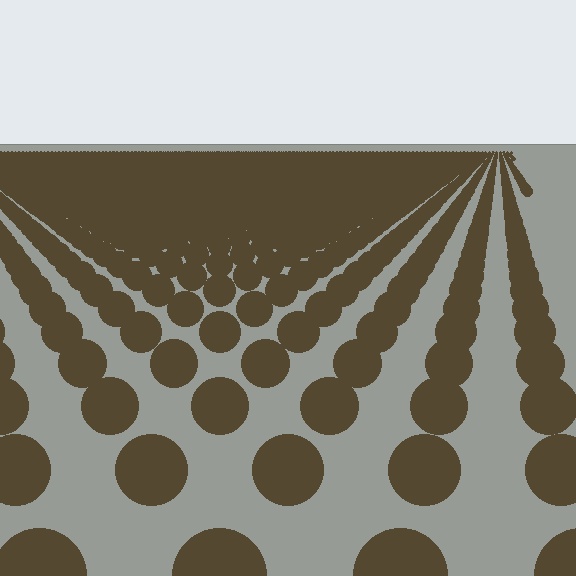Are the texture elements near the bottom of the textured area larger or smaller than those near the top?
Larger. Near the bottom, elements are closer to the viewer and appear at a bigger on-screen size.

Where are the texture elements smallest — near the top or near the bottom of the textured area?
Near the top.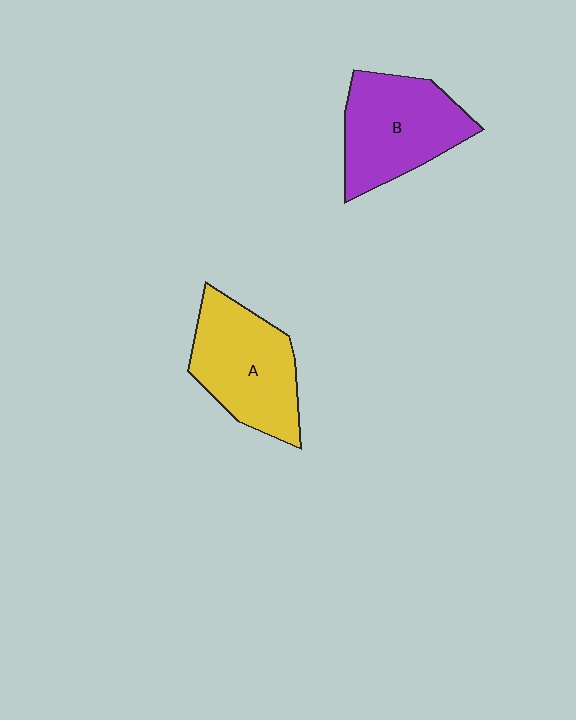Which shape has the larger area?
Shape B (purple).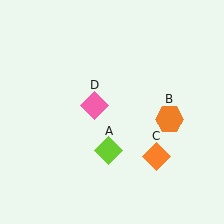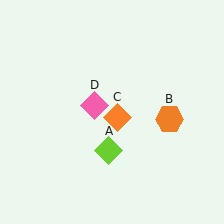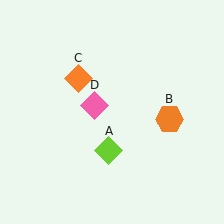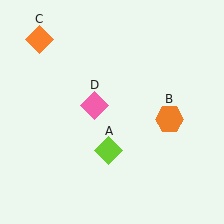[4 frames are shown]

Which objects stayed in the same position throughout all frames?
Lime diamond (object A) and orange hexagon (object B) and pink diamond (object D) remained stationary.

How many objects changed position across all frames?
1 object changed position: orange diamond (object C).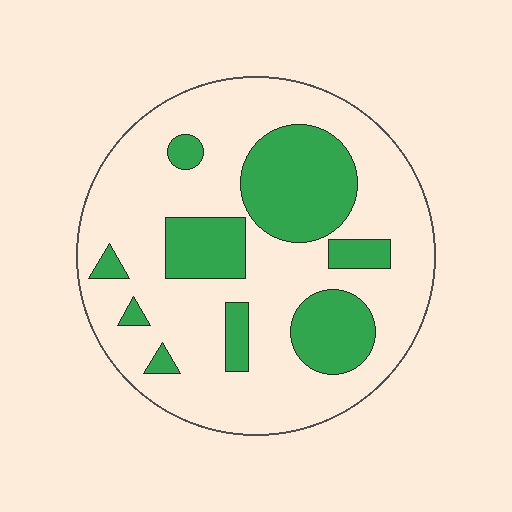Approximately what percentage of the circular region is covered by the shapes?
Approximately 30%.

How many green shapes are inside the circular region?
9.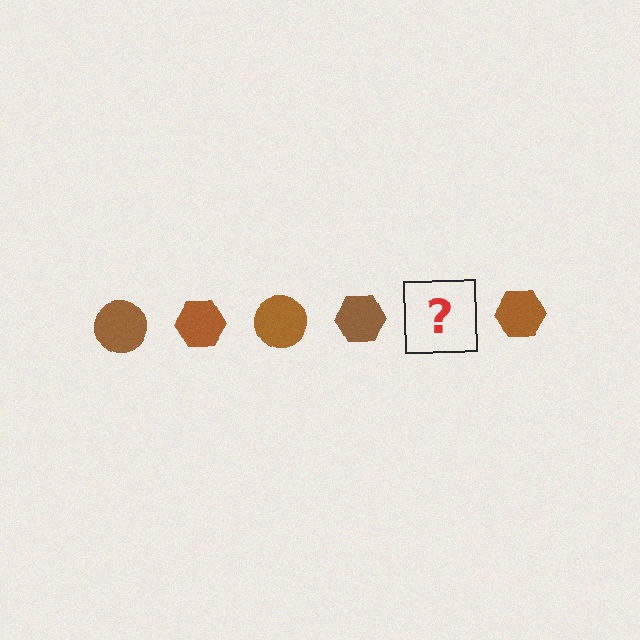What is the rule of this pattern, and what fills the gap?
The rule is that the pattern cycles through circle, hexagon shapes in brown. The gap should be filled with a brown circle.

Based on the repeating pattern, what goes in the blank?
The blank should be a brown circle.